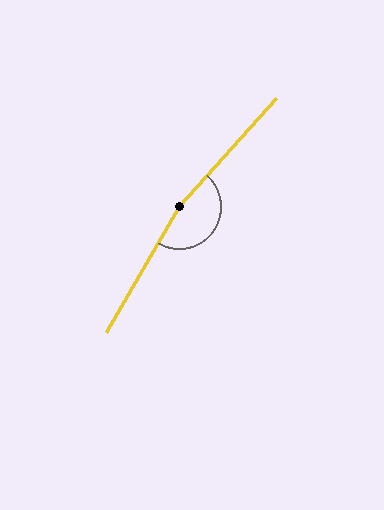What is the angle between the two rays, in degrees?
Approximately 168 degrees.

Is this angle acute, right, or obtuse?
It is obtuse.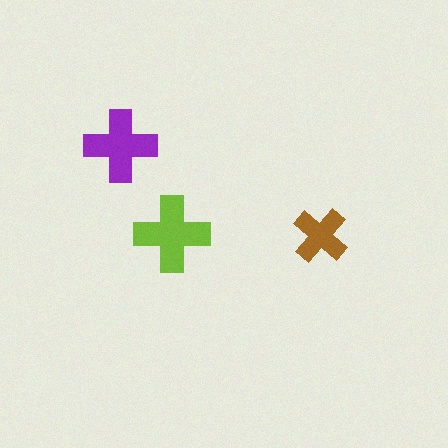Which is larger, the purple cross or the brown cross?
The purple one.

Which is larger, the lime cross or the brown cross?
The lime one.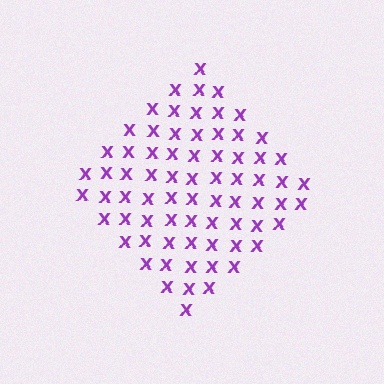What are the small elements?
The small elements are letter X's.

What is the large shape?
The large shape is a diamond.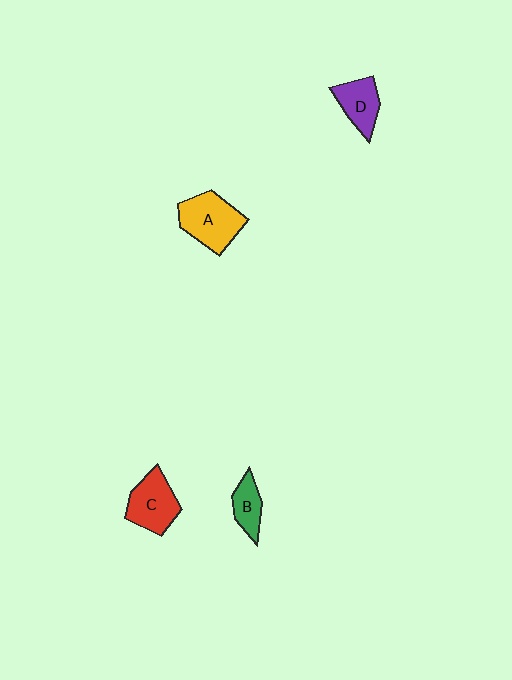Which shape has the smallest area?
Shape B (green).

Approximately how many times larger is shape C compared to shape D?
Approximately 1.3 times.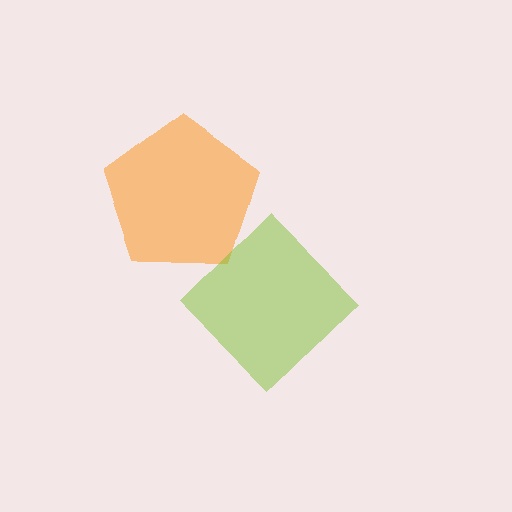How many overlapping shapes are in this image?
There are 2 overlapping shapes in the image.